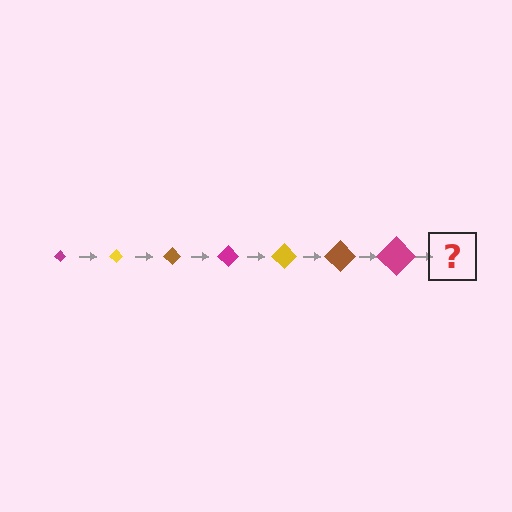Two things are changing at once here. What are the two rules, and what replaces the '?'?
The two rules are that the diamond grows larger each step and the color cycles through magenta, yellow, and brown. The '?' should be a yellow diamond, larger than the previous one.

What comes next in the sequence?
The next element should be a yellow diamond, larger than the previous one.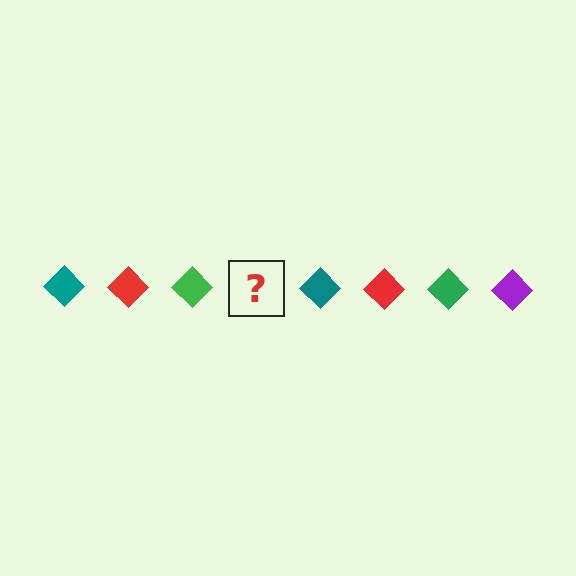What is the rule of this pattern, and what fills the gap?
The rule is that the pattern cycles through teal, red, green, purple diamonds. The gap should be filled with a purple diamond.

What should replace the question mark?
The question mark should be replaced with a purple diamond.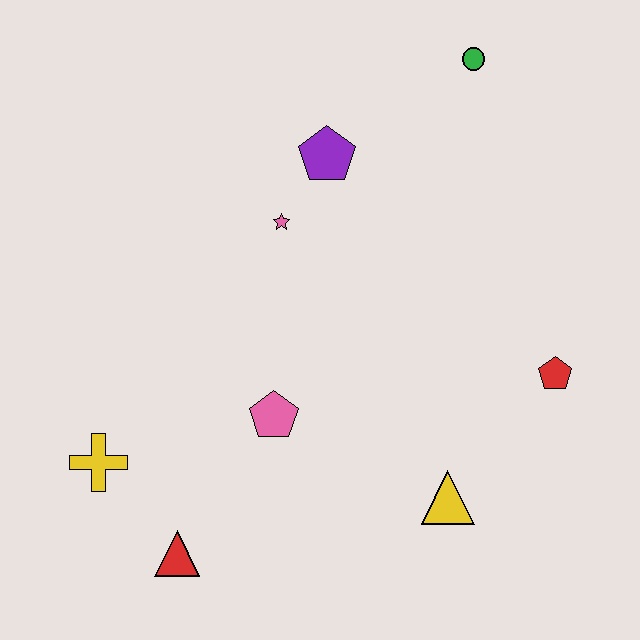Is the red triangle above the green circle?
No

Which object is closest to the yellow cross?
The red triangle is closest to the yellow cross.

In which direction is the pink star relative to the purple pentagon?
The pink star is below the purple pentagon.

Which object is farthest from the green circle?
The red triangle is farthest from the green circle.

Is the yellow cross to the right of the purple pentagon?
No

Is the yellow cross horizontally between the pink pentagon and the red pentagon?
No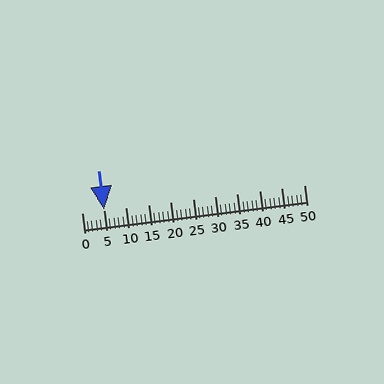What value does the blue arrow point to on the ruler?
The blue arrow points to approximately 5.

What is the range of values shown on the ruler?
The ruler shows values from 0 to 50.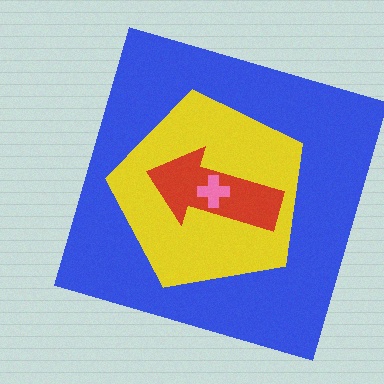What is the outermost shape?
The blue square.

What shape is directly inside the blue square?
The yellow pentagon.